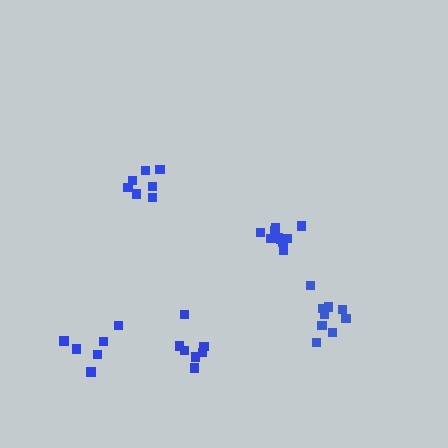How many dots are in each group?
Group 1: 7 dots, Group 2: 10 dots, Group 3: 7 dots, Group 4: 6 dots, Group 5: 11 dots (41 total).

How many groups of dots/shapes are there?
There are 5 groups.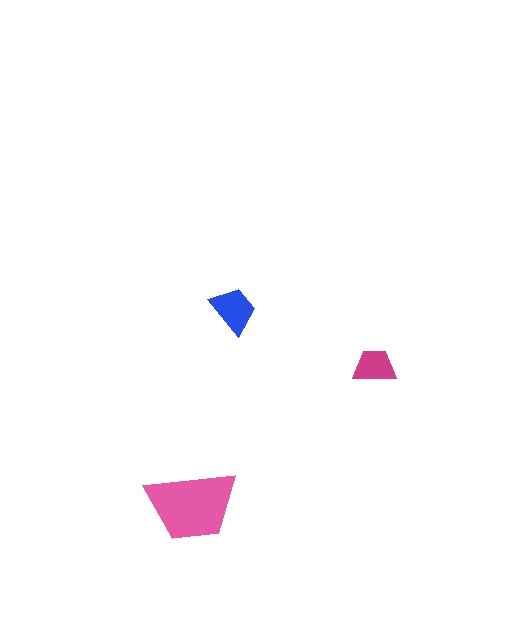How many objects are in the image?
There are 3 objects in the image.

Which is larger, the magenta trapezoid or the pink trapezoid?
The pink one.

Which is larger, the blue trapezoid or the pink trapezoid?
The pink one.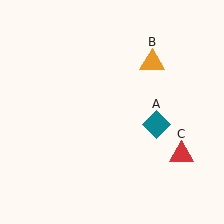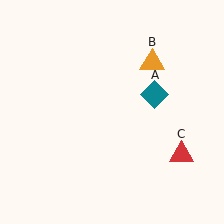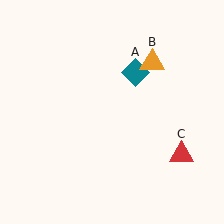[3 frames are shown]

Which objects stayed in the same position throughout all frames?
Orange triangle (object B) and red triangle (object C) remained stationary.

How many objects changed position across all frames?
1 object changed position: teal diamond (object A).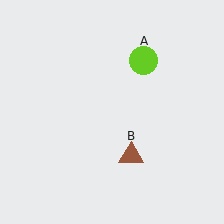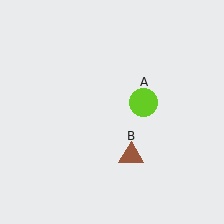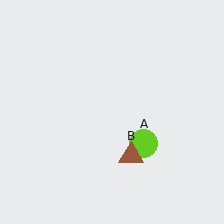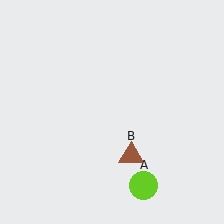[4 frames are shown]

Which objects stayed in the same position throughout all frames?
Brown triangle (object B) remained stationary.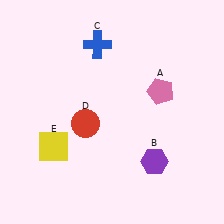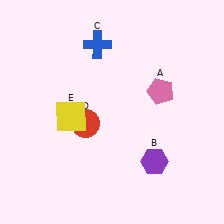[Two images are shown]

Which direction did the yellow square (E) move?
The yellow square (E) moved up.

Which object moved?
The yellow square (E) moved up.